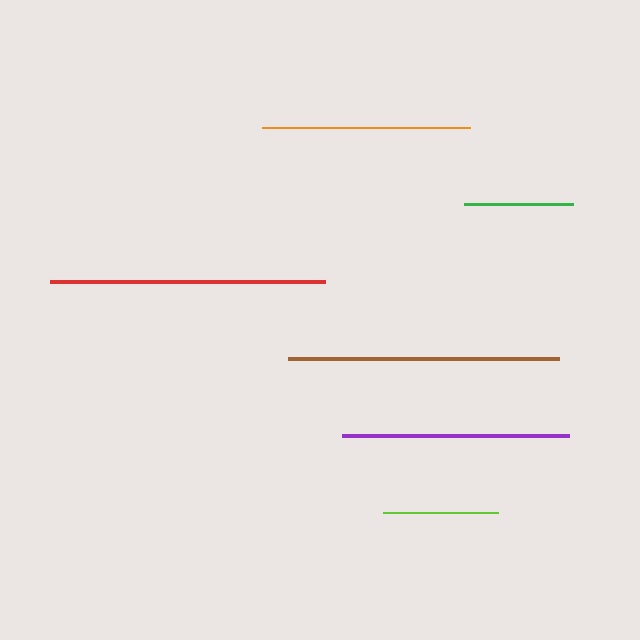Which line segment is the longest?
The red line is the longest at approximately 275 pixels.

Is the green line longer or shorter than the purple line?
The purple line is longer than the green line.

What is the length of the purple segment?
The purple segment is approximately 228 pixels long.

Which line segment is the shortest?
The green line is the shortest at approximately 109 pixels.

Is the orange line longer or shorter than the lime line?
The orange line is longer than the lime line.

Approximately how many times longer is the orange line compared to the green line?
The orange line is approximately 1.9 times the length of the green line.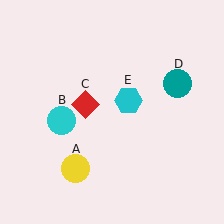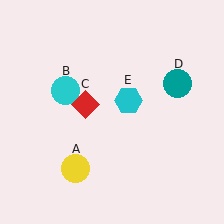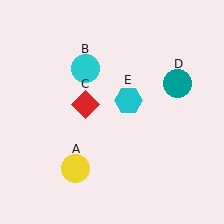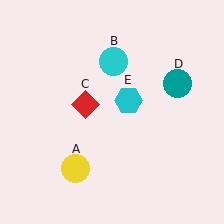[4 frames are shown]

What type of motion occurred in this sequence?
The cyan circle (object B) rotated clockwise around the center of the scene.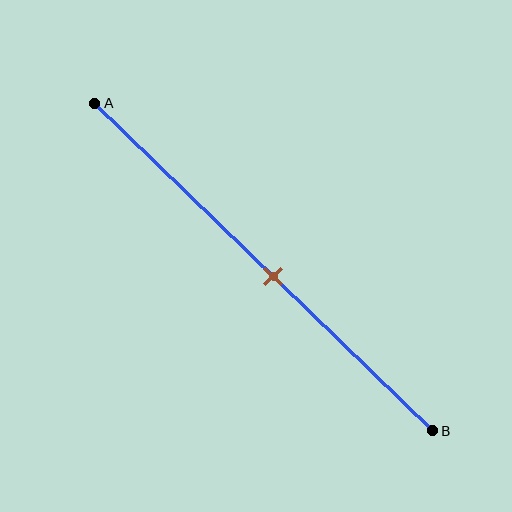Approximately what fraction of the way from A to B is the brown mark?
The brown mark is approximately 55% of the way from A to B.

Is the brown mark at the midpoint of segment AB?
Yes, the mark is approximately at the midpoint.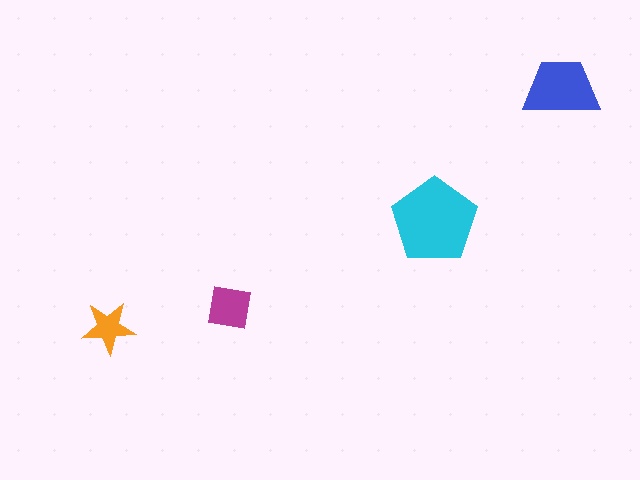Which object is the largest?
The cyan pentagon.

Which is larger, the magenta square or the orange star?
The magenta square.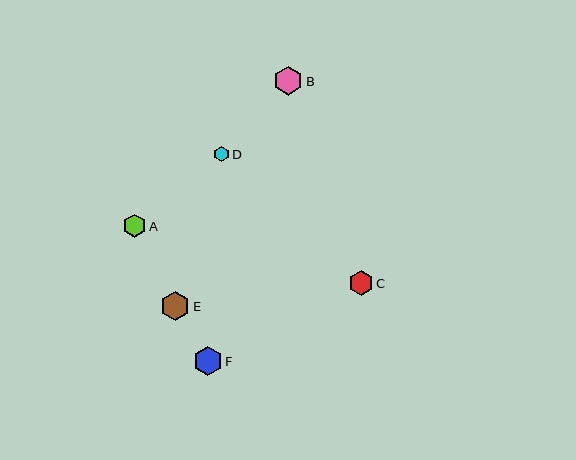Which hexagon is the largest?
Hexagon F is the largest with a size of approximately 29 pixels.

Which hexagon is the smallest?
Hexagon D is the smallest with a size of approximately 15 pixels.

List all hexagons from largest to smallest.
From largest to smallest: F, E, B, C, A, D.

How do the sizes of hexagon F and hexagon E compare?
Hexagon F and hexagon E are approximately the same size.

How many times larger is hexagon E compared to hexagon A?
Hexagon E is approximately 1.2 times the size of hexagon A.